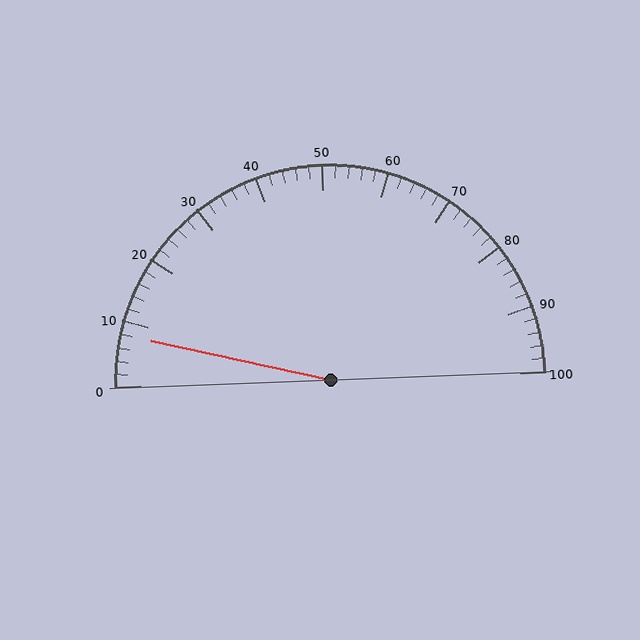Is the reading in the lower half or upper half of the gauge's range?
The reading is in the lower half of the range (0 to 100).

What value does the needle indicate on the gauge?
The needle indicates approximately 8.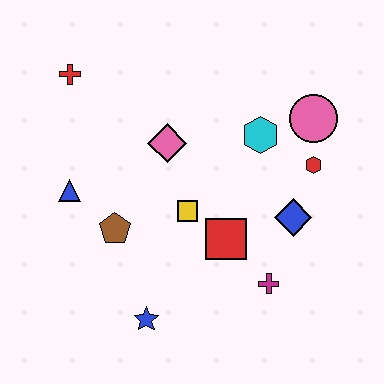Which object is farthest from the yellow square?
The red cross is farthest from the yellow square.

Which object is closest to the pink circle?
The red hexagon is closest to the pink circle.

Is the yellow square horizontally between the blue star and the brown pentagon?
No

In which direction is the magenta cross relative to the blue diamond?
The magenta cross is below the blue diamond.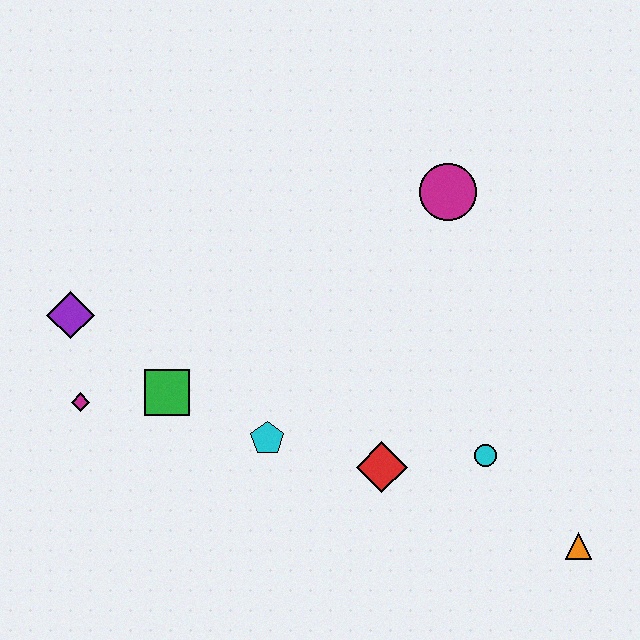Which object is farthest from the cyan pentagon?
The orange triangle is farthest from the cyan pentagon.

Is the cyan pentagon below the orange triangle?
No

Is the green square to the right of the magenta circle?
No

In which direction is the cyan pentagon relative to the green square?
The cyan pentagon is to the right of the green square.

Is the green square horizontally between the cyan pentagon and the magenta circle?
No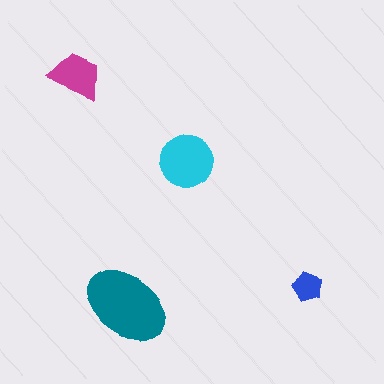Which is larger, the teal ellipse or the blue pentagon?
The teal ellipse.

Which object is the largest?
The teal ellipse.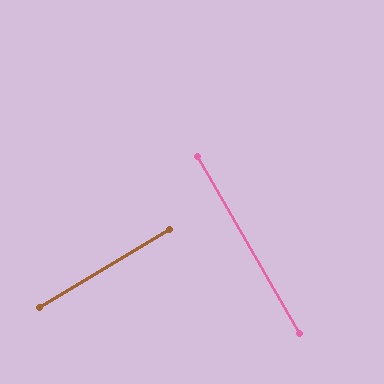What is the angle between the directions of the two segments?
Approximately 89 degrees.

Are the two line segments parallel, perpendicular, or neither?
Perpendicular — they meet at approximately 89°.